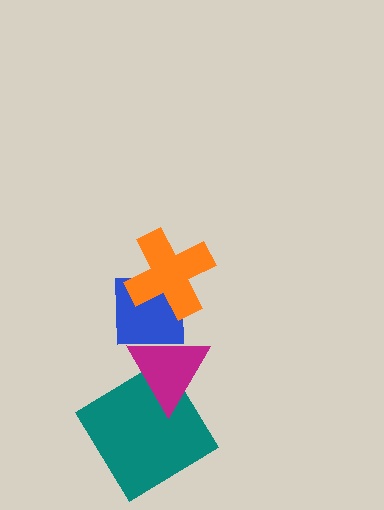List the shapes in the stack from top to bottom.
From top to bottom: the orange cross, the blue square, the magenta triangle, the teal diamond.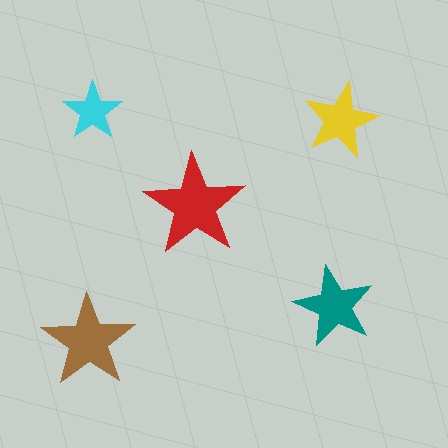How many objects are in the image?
There are 5 objects in the image.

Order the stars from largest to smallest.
the red one, the brown one, the teal one, the yellow one, the cyan one.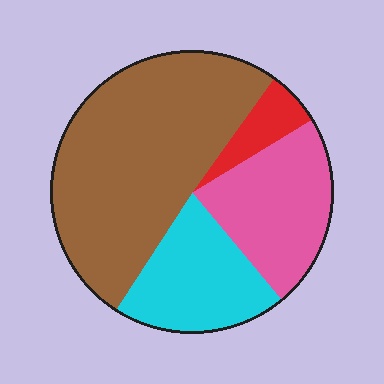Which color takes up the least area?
Red, at roughly 5%.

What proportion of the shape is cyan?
Cyan takes up between a sixth and a third of the shape.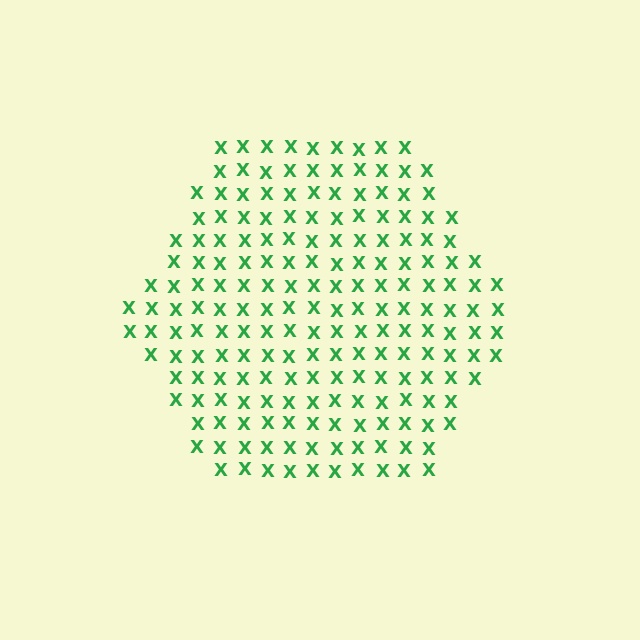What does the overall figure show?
The overall figure shows a hexagon.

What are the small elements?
The small elements are letter X's.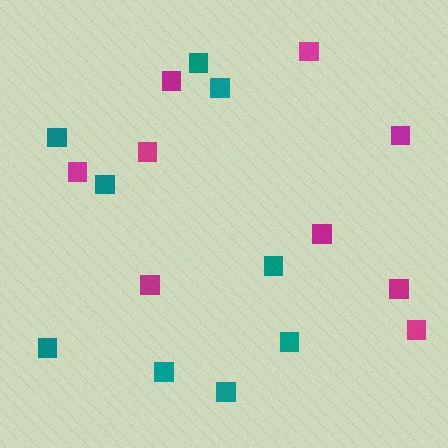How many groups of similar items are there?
There are 2 groups: one group of magenta squares (9) and one group of teal squares (9).